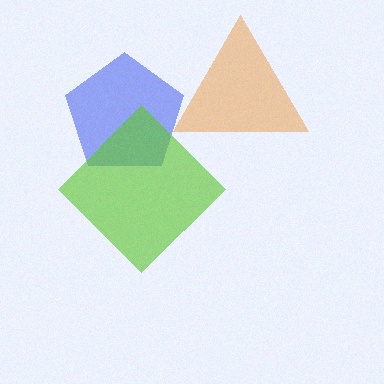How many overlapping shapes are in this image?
There are 3 overlapping shapes in the image.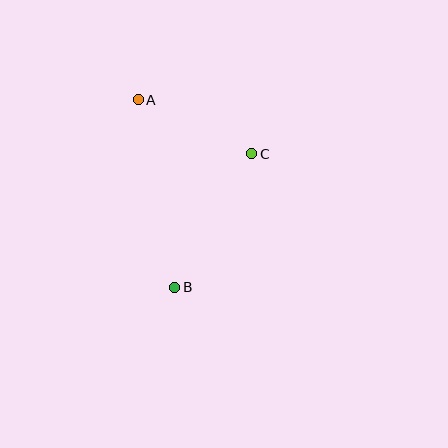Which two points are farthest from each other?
Points A and B are farthest from each other.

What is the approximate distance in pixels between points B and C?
The distance between B and C is approximately 154 pixels.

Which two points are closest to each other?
Points A and C are closest to each other.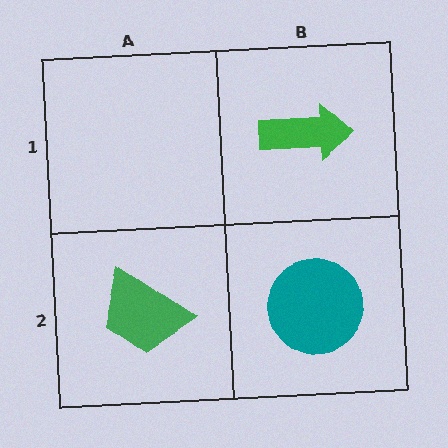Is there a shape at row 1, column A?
No, that cell is empty.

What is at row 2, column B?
A teal circle.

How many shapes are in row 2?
2 shapes.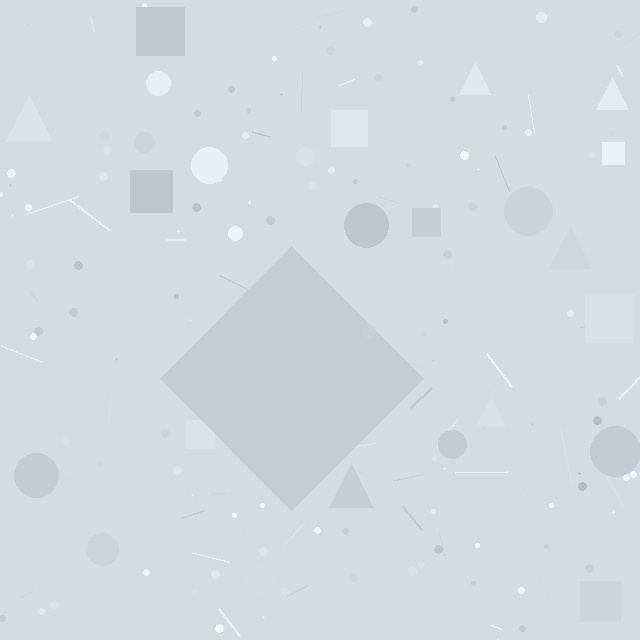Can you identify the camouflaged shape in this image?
The camouflaged shape is a diamond.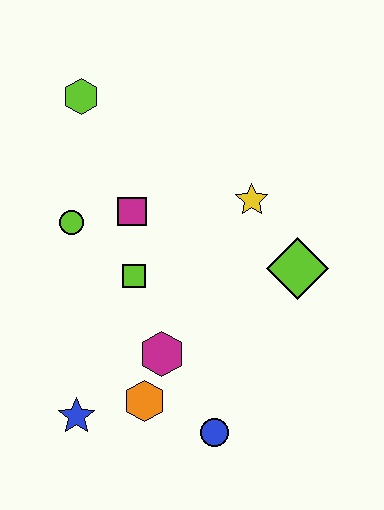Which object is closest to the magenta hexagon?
The orange hexagon is closest to the magenta hexagon.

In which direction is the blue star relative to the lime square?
The blue star is below the lime square.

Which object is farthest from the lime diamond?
The lime hexagon is farthest from the lime diamond.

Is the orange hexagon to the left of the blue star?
No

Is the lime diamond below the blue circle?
No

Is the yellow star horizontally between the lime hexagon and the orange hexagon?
No